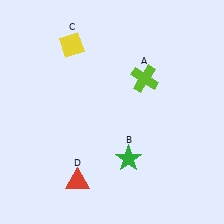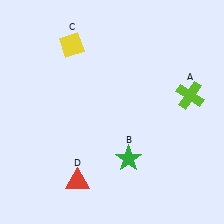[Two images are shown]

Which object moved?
The lime cross (A) moved right.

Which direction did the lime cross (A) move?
The lime cross (A) moved right.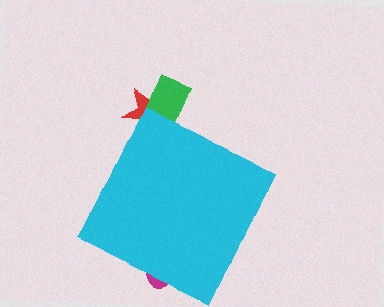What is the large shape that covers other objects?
A cyan diamond.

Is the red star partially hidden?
Yes, the red star is partially hidden behind the cyan diamond.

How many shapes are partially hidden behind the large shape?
3 shapes are partially hidden.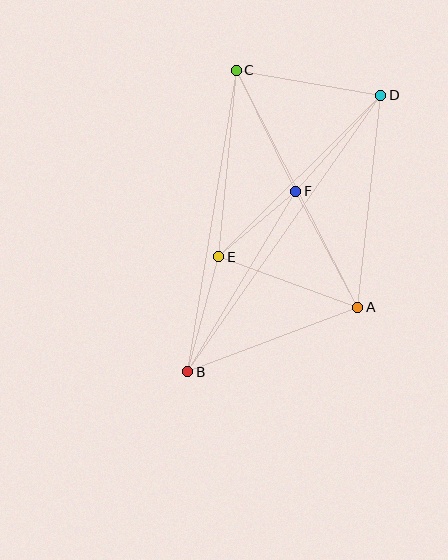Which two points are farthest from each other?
Points B and D are farthest from each other.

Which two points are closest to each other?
Points E and F are closest to each other.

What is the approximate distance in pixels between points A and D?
The distance between A and D is approximately 213 pixels.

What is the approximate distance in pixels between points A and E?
The distance between A and E is approximately 148 pixels.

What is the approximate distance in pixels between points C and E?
The distance between C and E is approximately 187 pixels.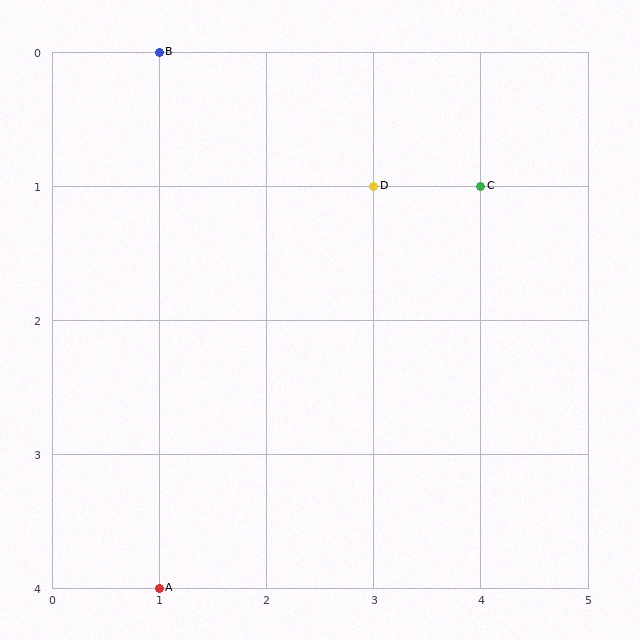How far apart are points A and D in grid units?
Points A and D are 2 columns and 3 rows apart (about 3.6 grid units diagonally).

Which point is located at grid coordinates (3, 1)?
Point D is at (3, 1).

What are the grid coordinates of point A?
Point A is at grid coordinates (1, 4).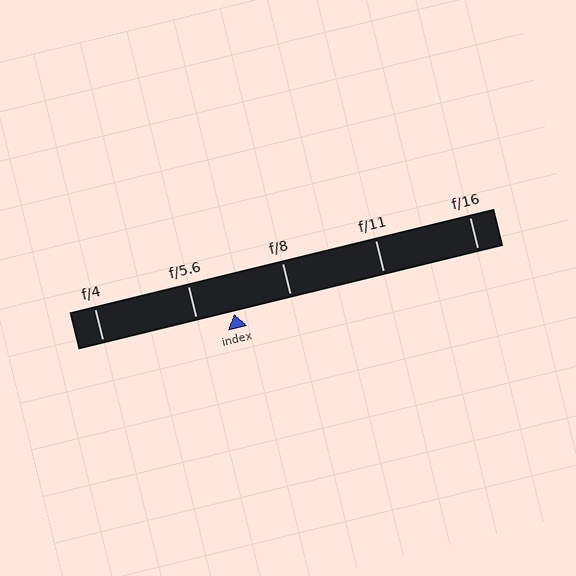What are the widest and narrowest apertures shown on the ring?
The widest aperture shown is f/4 and the narrowest is f/16.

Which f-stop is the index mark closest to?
The index mark is closest to f/5.6.